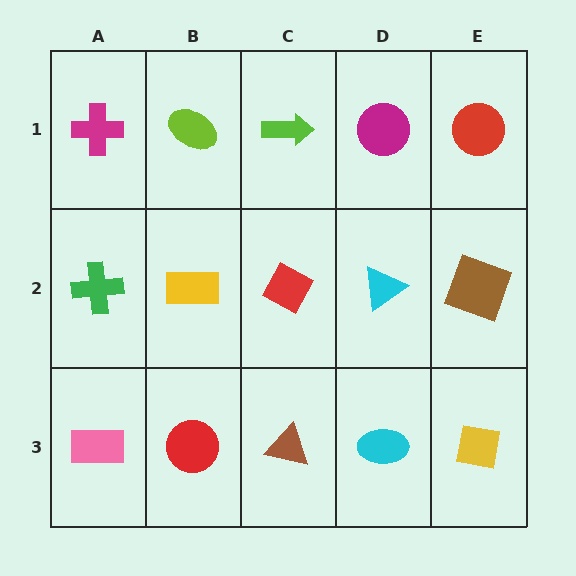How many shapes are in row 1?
5 shapes.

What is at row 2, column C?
A red diamond.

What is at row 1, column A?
A magenta cross.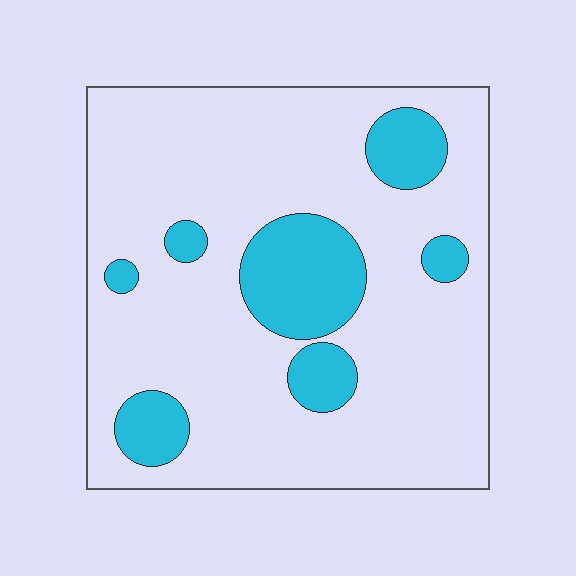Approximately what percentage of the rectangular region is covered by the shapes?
Approximately 20%.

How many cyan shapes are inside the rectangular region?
7.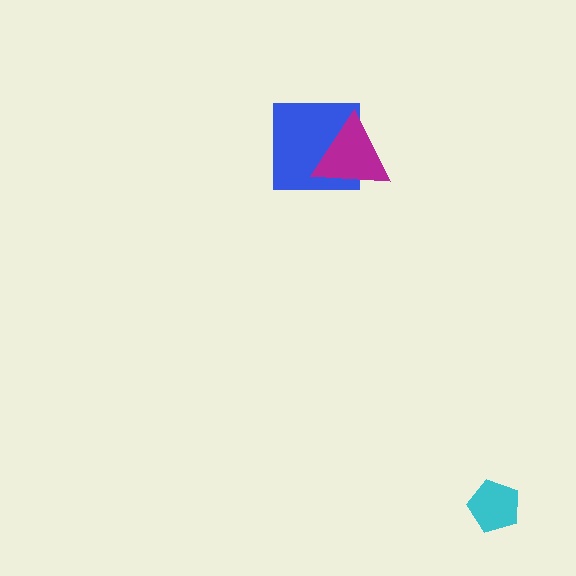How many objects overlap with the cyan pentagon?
0 objects overlap with the cyan pentagon.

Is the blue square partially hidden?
Yes, it is partially covered by another shape.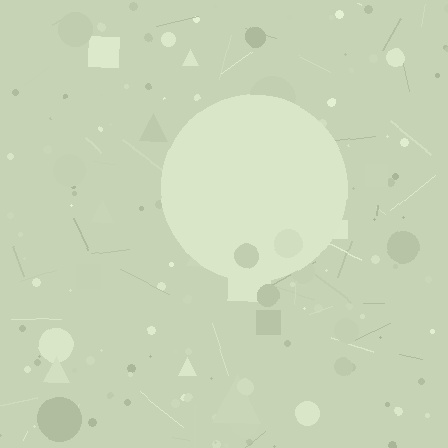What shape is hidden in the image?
A circle is hidden in the image.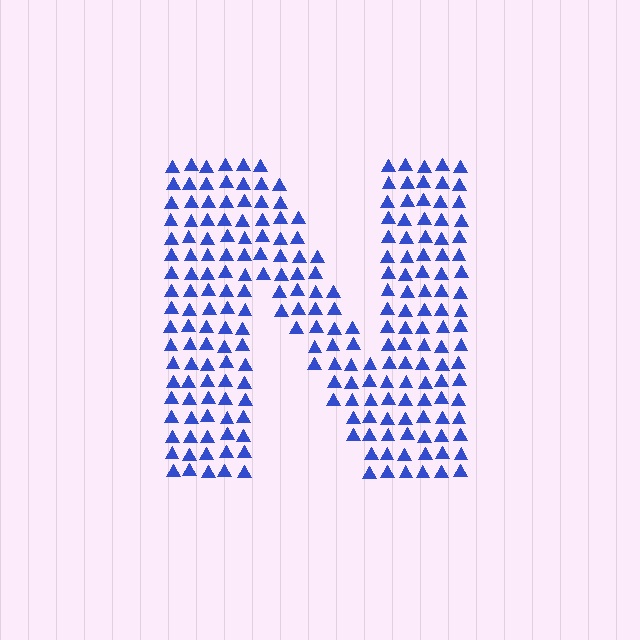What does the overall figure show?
The overall figure shows the letter N.